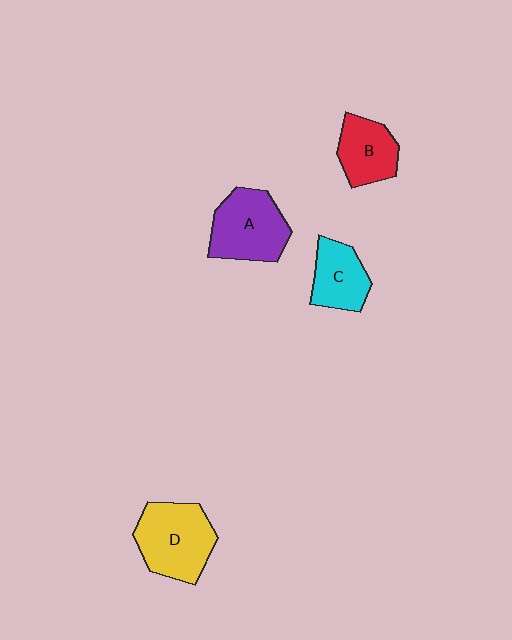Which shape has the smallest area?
Shape C (cyan).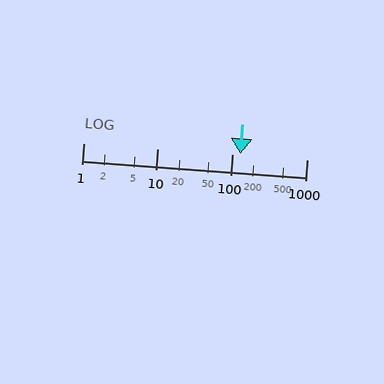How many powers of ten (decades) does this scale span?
The scale spans 3 decades, from 1 to 1000.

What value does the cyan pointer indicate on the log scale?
The pointer indicates approximately 130.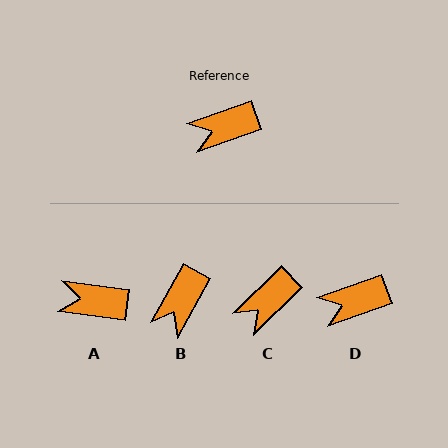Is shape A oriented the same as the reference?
No, it is off by about 27 degrees.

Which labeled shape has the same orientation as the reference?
D.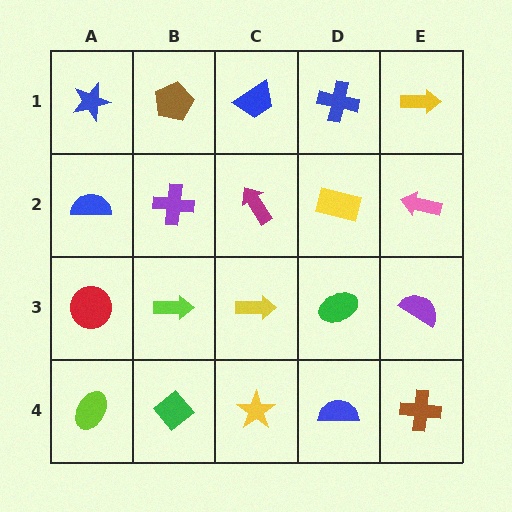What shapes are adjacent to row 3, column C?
A magenta arrow (row 2, column C), a yellow star (row 4, column C), a lime arrow (row 3, column B), a green ellipse (row 3, column D).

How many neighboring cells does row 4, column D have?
3.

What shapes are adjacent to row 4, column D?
A green ellipse (row 3, column D), a yellow star (row 4, column C), a brown cross (row 4, column E).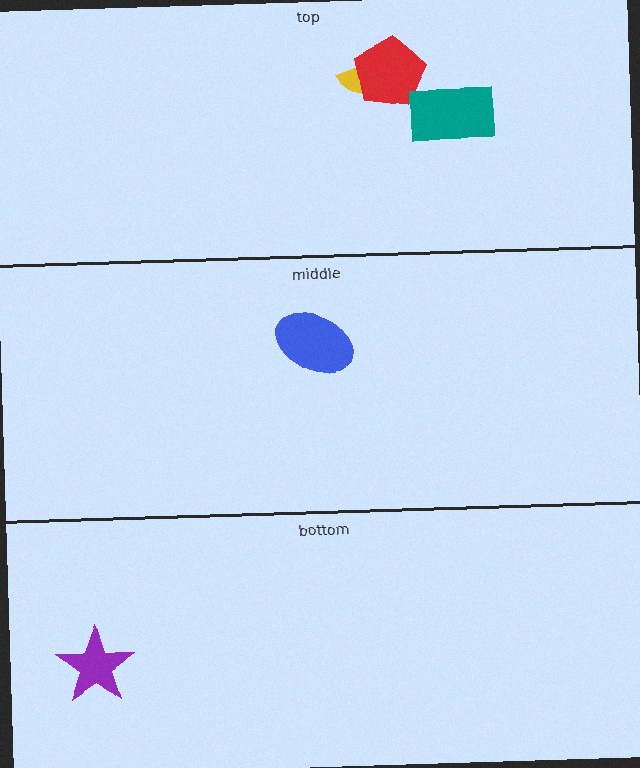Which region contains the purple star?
The bottom region.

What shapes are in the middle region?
The blue ellipse.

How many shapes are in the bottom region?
1.